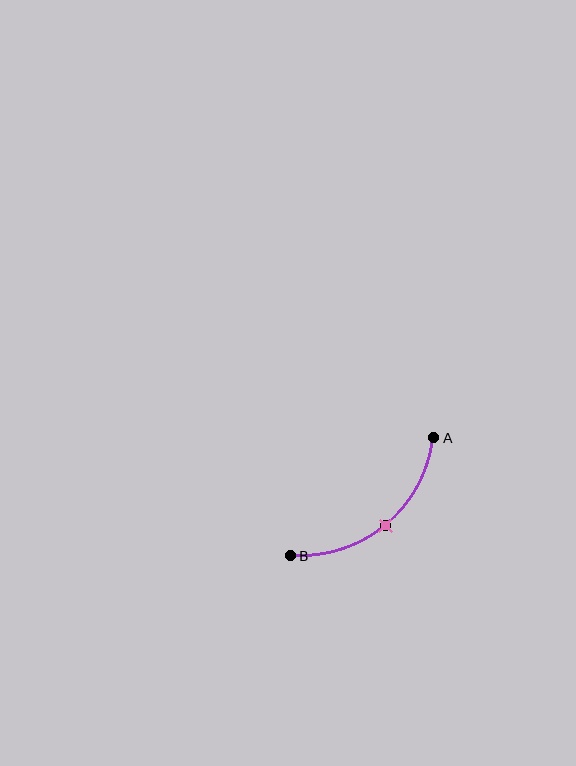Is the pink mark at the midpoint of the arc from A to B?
Yes. The pink mark lies on the arc at equal arc-length from both A and B — it is the arc midpoint.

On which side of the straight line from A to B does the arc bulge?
The arc bulges below and to the right of the straight line connecting A and B.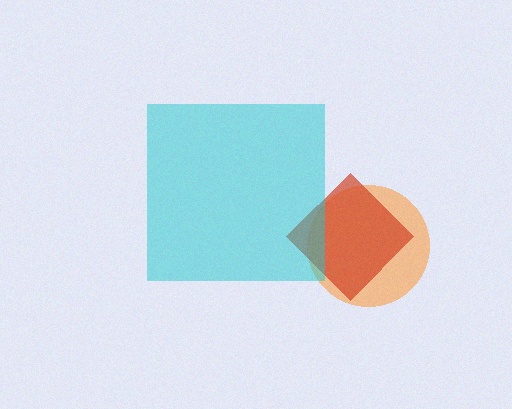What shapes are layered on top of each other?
The layered shapes are: an orange circle, a red diamond, a cyan square.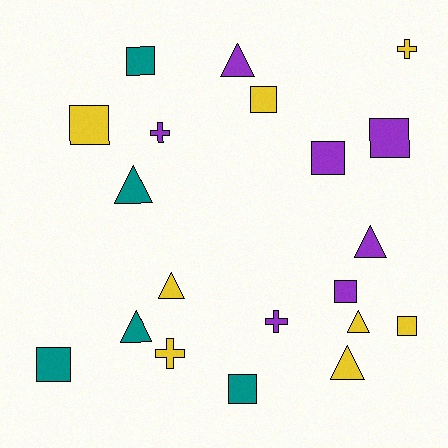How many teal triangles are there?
There are 2 teal triangles.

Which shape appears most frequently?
Square, with 9 objects.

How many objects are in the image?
There are 20 objects.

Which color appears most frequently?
Yellow, with 8 objects.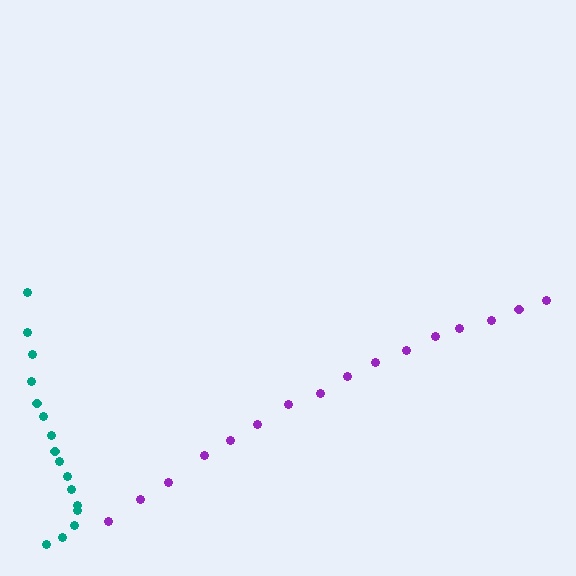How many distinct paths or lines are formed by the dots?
There are 2 distinct paths.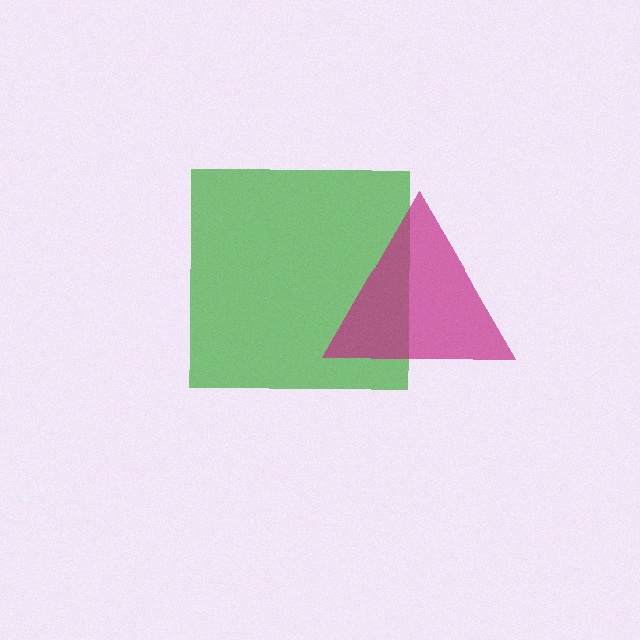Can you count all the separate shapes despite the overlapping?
Yes, there are 2 separate shapes.